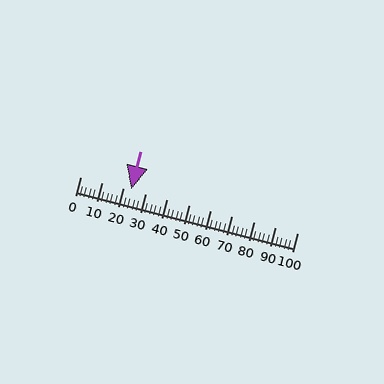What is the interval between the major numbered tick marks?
The major tick marks are spaced 10 units apart.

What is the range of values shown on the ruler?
The ruler shows values from 0 to 100.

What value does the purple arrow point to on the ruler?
The purple arrow points to approximately 23.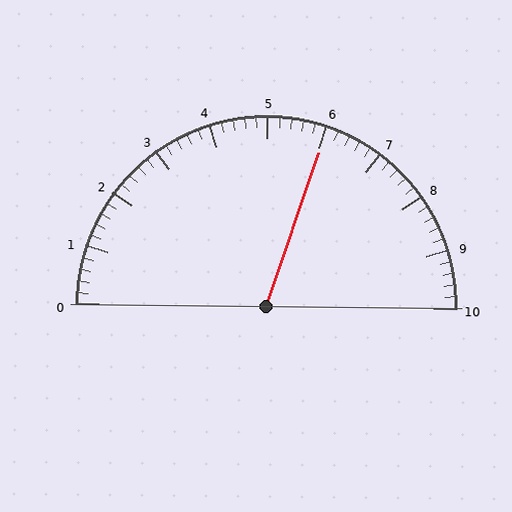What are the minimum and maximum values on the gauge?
The gauge ranges from 0 to 10.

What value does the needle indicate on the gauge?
The needle indicates approximately 6.0.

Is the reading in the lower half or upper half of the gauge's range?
The reading is in the upper half of the range (0 to 10).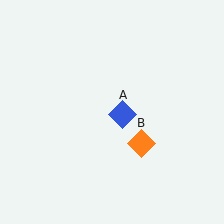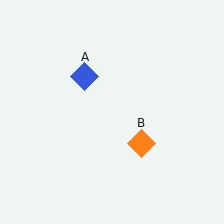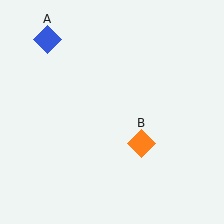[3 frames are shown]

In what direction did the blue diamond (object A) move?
The blue diamond (object A) moved up and to the left.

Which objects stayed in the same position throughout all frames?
Orange diamond (object B) remained stationary.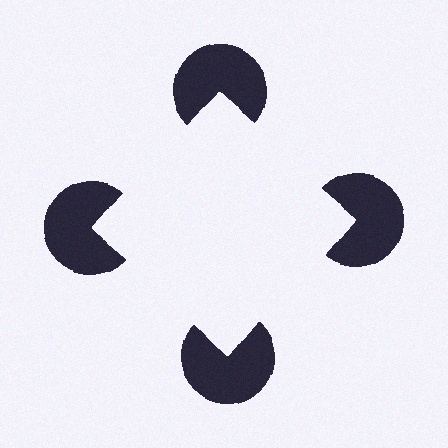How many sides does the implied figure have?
4 sides.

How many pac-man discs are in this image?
There are 4 — one at each vertex of the illusory square.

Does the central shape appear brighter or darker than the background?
It typically appears slightly brighter than the background, even though no actual brightness change is drawn.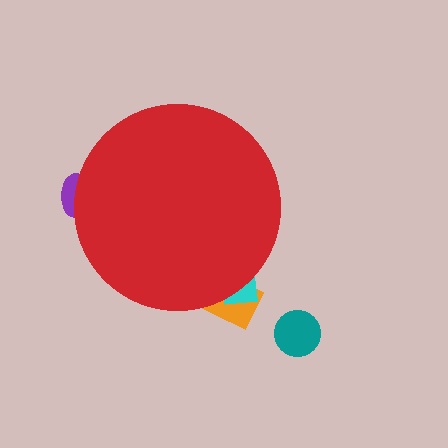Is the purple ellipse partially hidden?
Yes, the purple ellipse is partially hidden behind the red circle.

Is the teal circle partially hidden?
No, the teal circle is fully visible.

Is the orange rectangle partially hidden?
Yes, the orange rectangle is partially hidden behind the red circle.